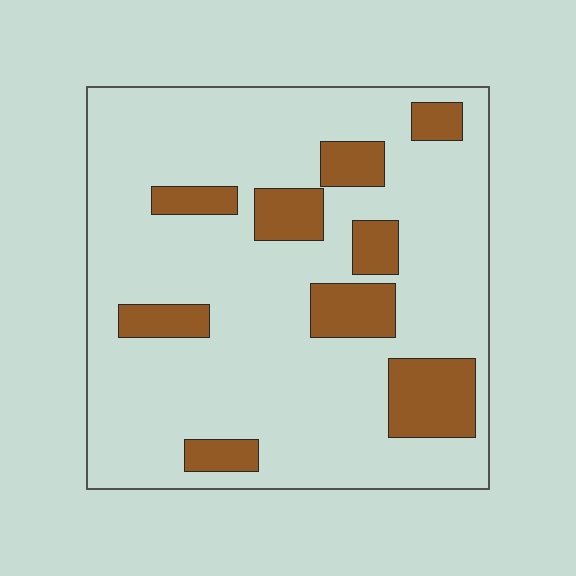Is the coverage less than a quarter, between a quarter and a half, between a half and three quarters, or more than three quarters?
Less than a quarter.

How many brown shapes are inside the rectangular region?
9.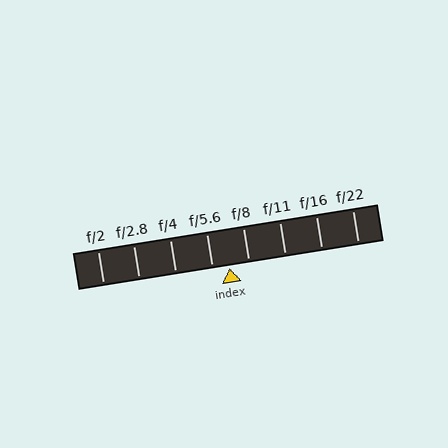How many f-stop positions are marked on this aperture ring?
There are 8 f-stop positions marked.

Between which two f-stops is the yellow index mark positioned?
The index mark is between f/5.6 and f/8.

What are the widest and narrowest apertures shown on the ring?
The widest aperture shown is f/2 and the narrowest is f/22.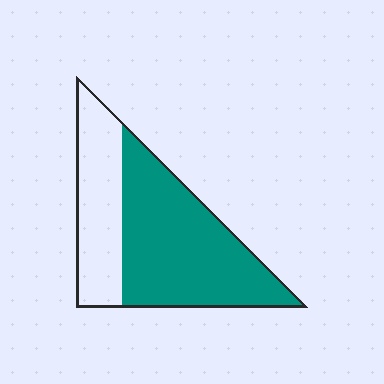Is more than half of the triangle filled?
Yes.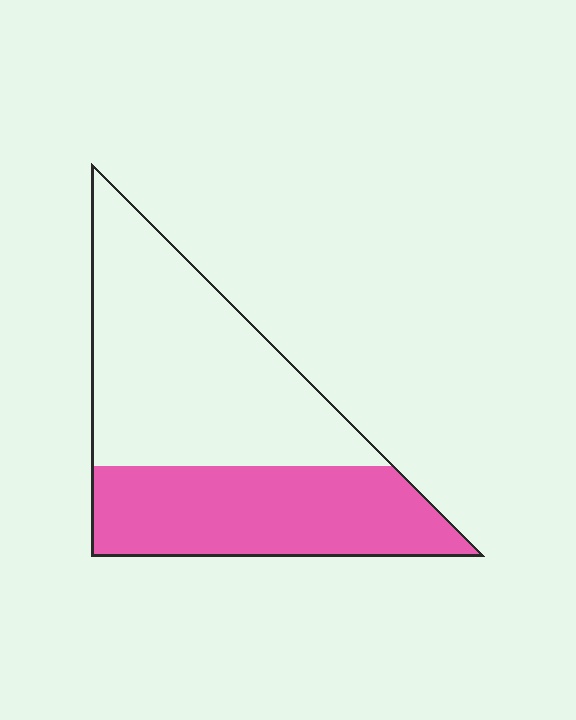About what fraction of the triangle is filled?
About two fifths (2/5).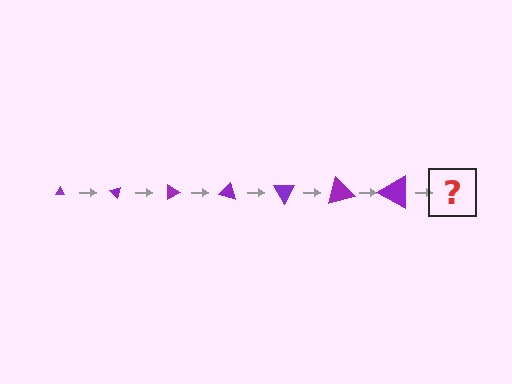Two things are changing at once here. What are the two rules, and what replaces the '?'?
The two rules are that the triangle grows larger each step and it rotates 45 degrees each step. The '?' should be a triangle, larger than the previous one and rotated 315 degrees from the start.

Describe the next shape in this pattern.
It should be a triangle, larger than the previous one and rotated 315 degrees from the start.